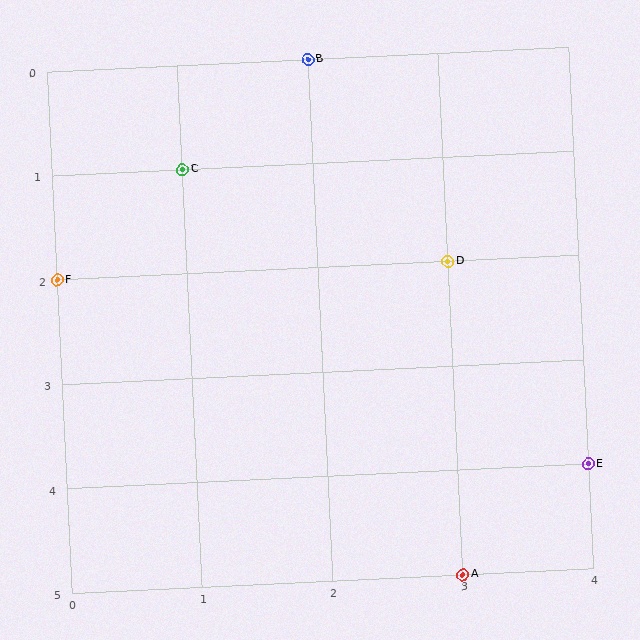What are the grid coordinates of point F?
Point F is at grid coordinates (0, 2).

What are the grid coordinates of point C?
Point C is at grid coordinates (1, 1).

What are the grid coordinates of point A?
Point A is at grid coordinates (3, 5).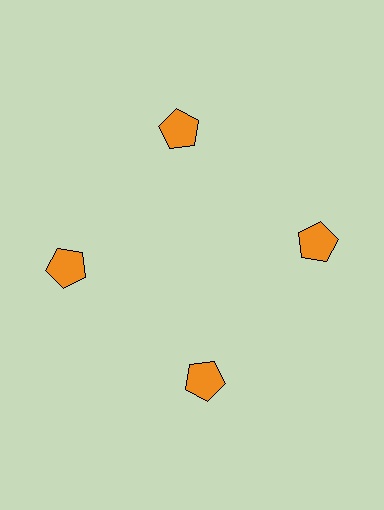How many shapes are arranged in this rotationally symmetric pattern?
There are 4 shapes, arranged in 4 groups of 1.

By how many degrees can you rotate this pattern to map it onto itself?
The pattern maps onto itself every 90 degrees of rotation.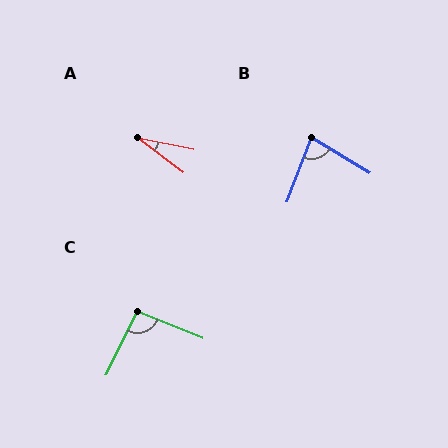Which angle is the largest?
C, at approximately 94 degrees.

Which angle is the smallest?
A, at approximately 25 degrees.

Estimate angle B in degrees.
Approximately 80 degrees.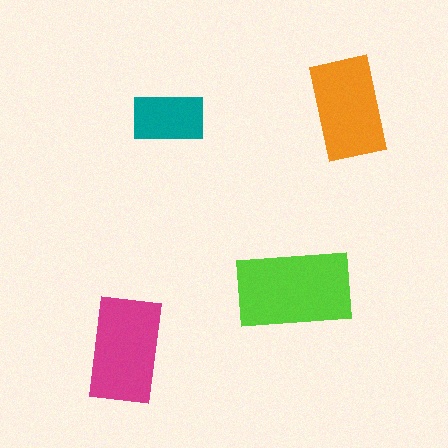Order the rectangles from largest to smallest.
the lime one, the magenta one, the orange one, the teal one.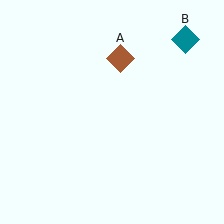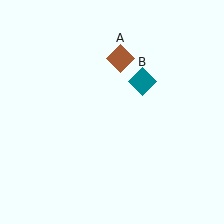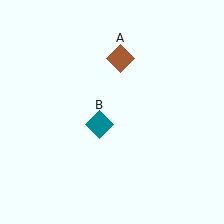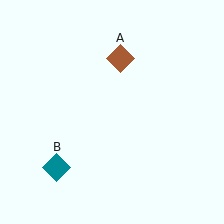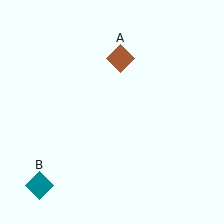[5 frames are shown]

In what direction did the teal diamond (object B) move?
The teal diamond (object B) moved down and to the left.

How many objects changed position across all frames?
1 object changed position: teal diamond (object B).